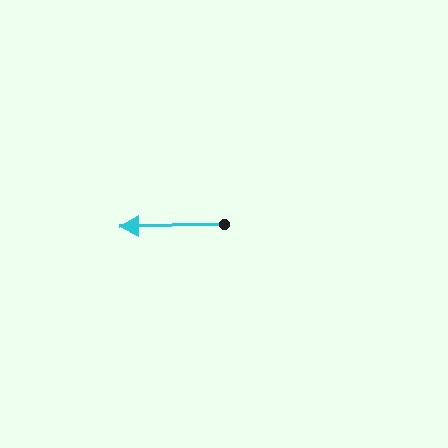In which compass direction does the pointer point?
West.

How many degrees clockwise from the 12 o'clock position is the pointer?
Approximately 268 degrees.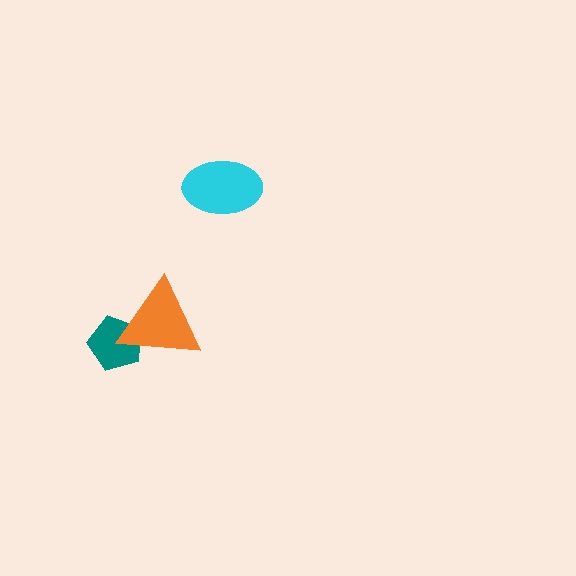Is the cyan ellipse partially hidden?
No, no other shape covers it.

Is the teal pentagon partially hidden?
Yes, it is partially covered by another shape.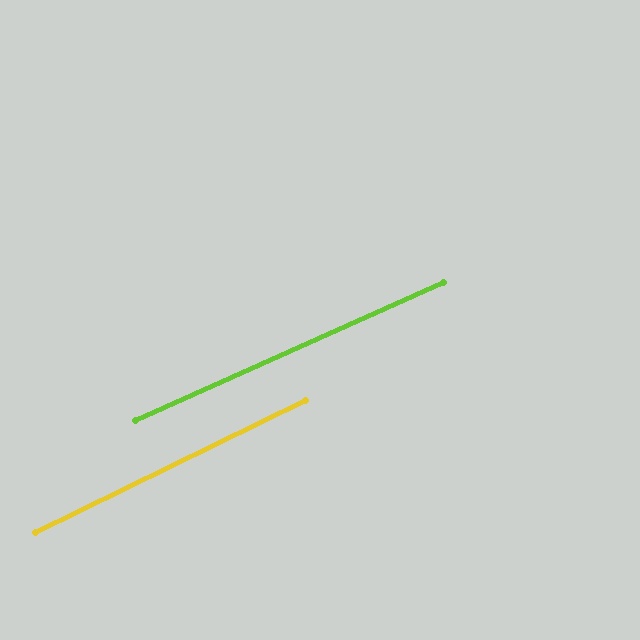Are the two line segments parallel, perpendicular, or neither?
Parallel — their directions differ by only 1.8°.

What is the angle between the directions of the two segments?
Approximately 2 degrees.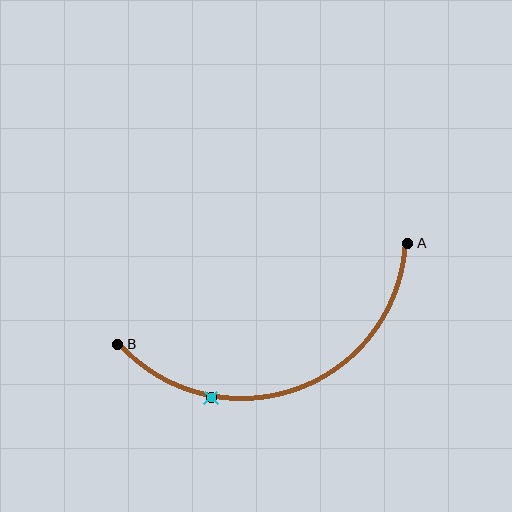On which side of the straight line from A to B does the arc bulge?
The arc bulges below the straight line connecting A and B.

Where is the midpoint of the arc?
The arc midpoint is the point on the curve farthest from the straight line joining A and B. It sits below that line.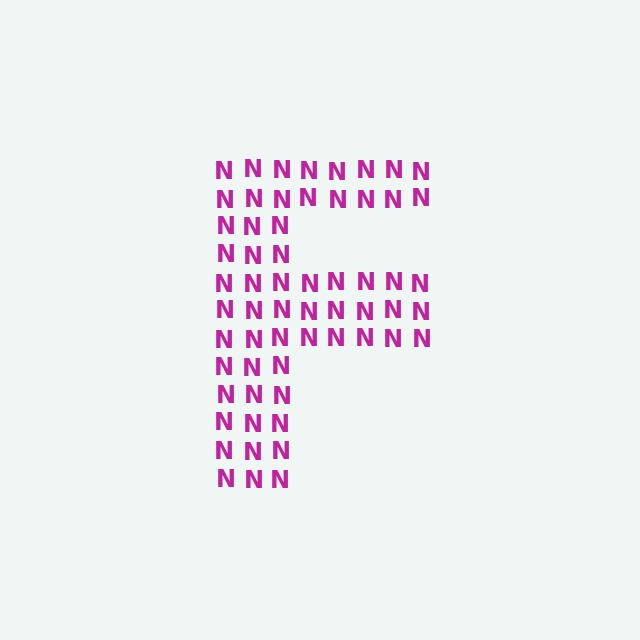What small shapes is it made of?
It is made of small letter N's.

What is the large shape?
The large shape is the letter F.